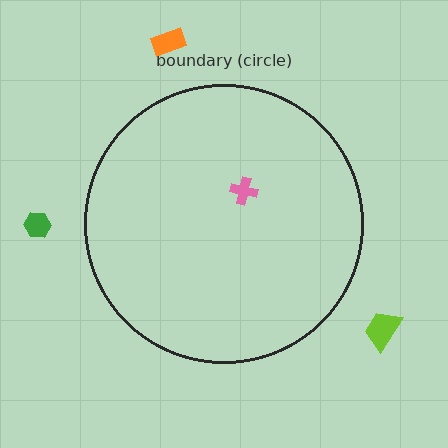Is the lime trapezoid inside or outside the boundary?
Outside.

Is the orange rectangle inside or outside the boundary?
Outside.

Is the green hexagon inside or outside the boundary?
Outside.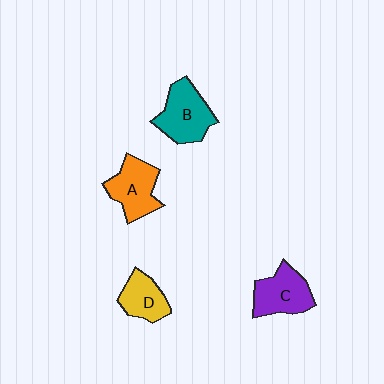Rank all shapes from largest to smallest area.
From largest to smallest: B (teal), A (orange), C (purple), D (yellow).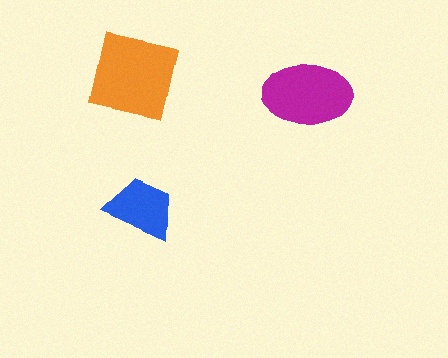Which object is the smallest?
The blue trapezoid.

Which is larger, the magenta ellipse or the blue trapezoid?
The magenta ellipse.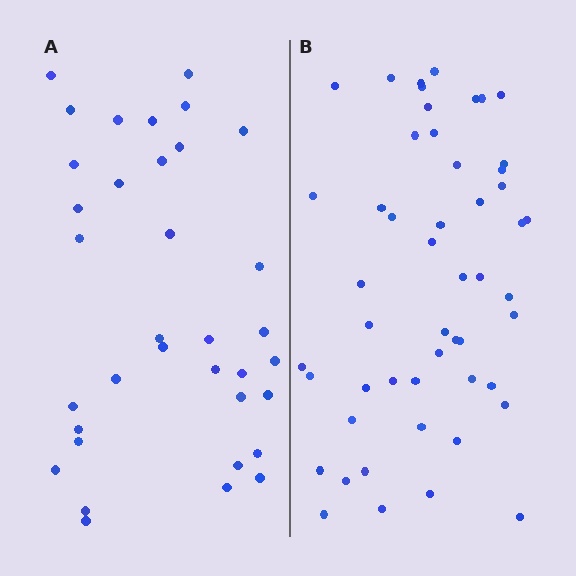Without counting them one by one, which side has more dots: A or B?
Region B (the right region) has more dots.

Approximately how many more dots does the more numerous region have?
Region B has approximately 15 more dots than region A.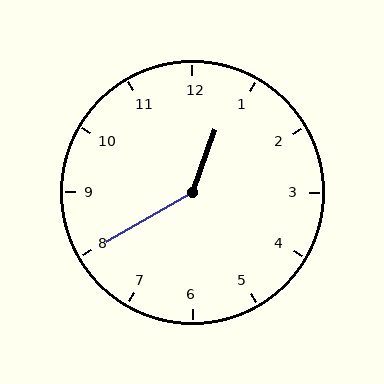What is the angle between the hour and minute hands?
Approximately 140 degrees.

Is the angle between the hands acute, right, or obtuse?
It is obtuse.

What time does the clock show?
12:40.